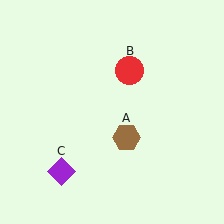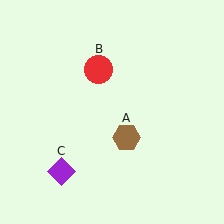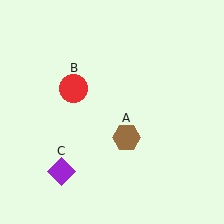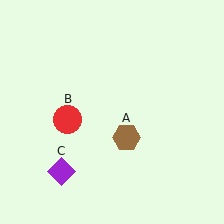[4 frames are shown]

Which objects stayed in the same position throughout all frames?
Brown hexagon (object A) and purple diamond (object C) remained stationary.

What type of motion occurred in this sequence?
The red circle (object B) rotated counterclockwise around the center of the scene.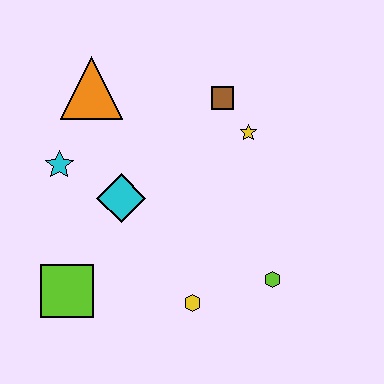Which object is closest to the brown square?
The yellow star is closest to the brown square.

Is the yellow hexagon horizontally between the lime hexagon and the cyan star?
Yes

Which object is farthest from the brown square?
The lime square is farthest from the brown square.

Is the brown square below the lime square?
No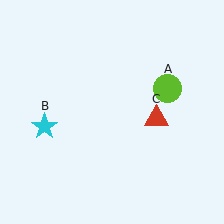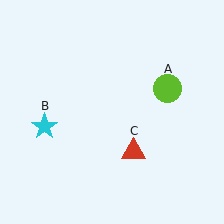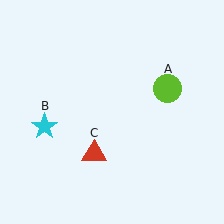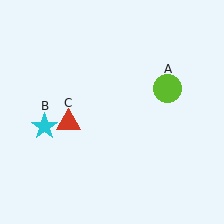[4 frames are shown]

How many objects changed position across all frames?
1 object changed position: red triangle (object C).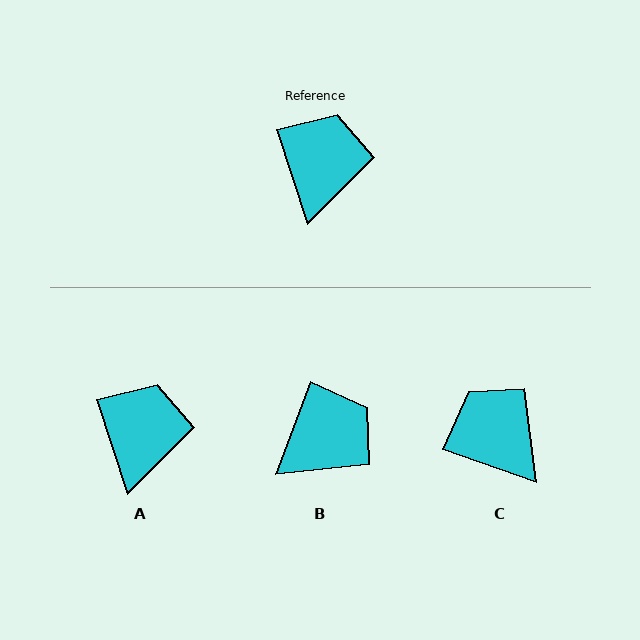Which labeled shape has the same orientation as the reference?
A.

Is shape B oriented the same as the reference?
No, it is off by about 38 degrees.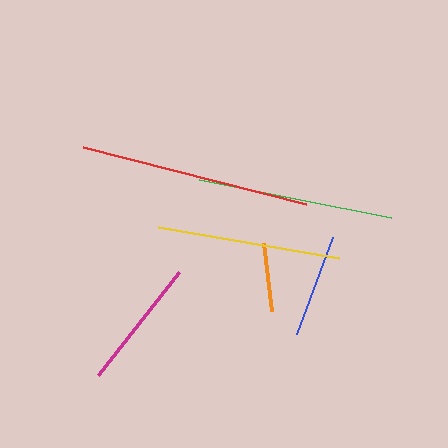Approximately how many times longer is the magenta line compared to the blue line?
The magenta line is approximately 1.3 times the length of the blue line.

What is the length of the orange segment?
The orange segment is approximately 69 pixels long.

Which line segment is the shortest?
The orange line is the shortest at approximately 69 pixels.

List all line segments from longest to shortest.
From longest to shortest: red, green, yellow, magenta, blue, orange.